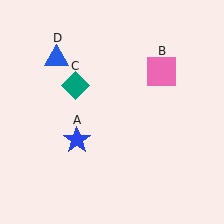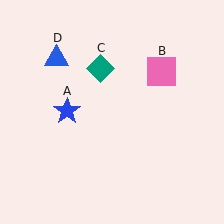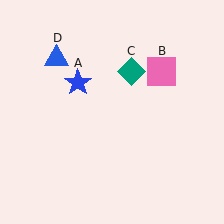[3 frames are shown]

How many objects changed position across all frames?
2 objects changed position: blue star (object A), teal diamond (object C).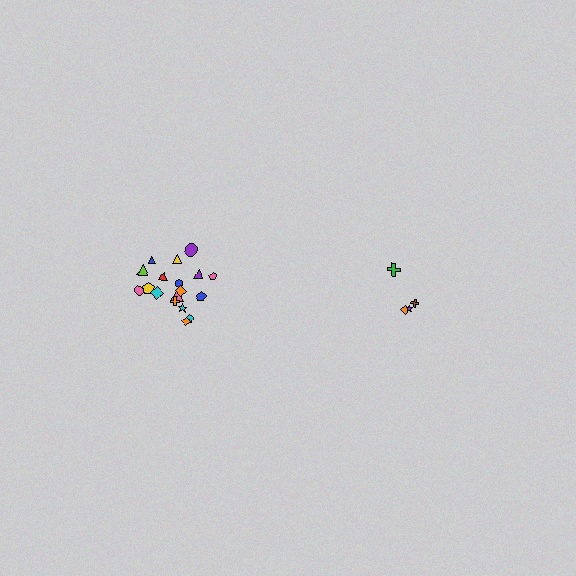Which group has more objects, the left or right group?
The left group.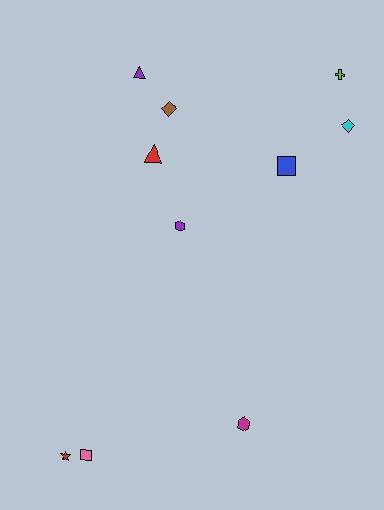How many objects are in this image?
There are 10 objects.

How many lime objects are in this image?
There is 1 lime object.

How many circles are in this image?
There are no circles.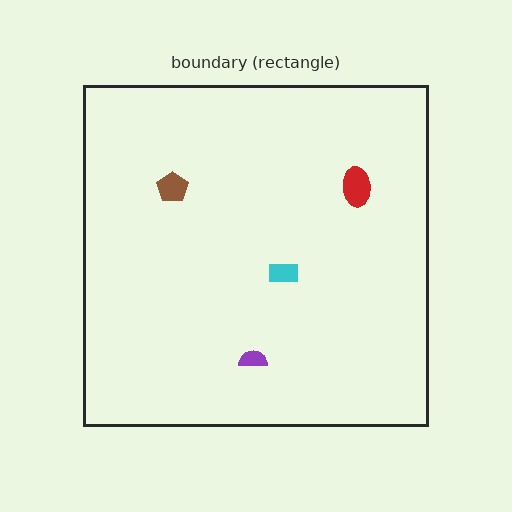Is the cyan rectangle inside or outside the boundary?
Inside.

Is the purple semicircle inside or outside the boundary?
Inside.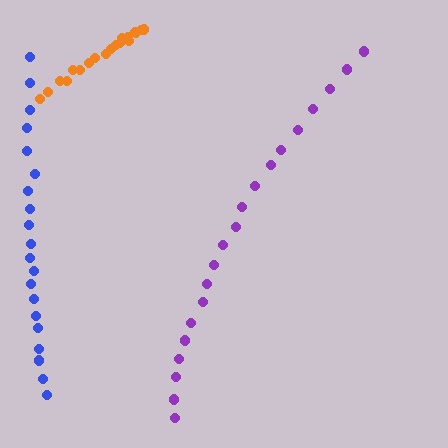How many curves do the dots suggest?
There are 3 distinct paths.